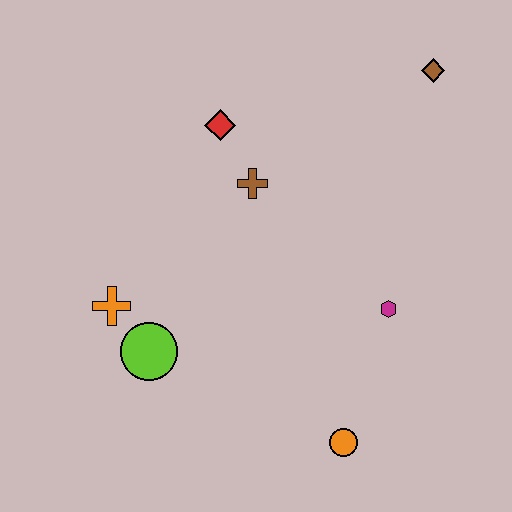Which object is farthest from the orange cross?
The brown diamond is farthest from the orange cross.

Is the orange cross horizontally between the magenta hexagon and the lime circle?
No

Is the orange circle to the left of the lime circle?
No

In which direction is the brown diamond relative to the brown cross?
The brown diamond is to the right of the brown cross.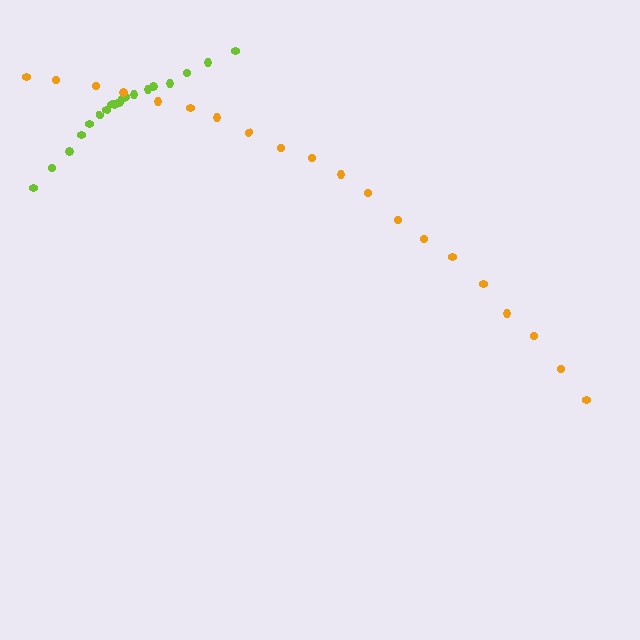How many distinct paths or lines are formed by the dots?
There are 2 distinct paths.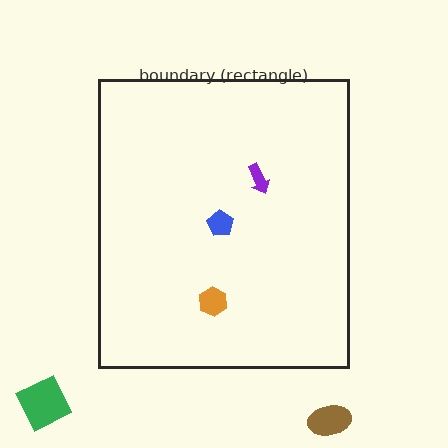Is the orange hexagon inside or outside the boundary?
Inside.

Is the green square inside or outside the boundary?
Outside.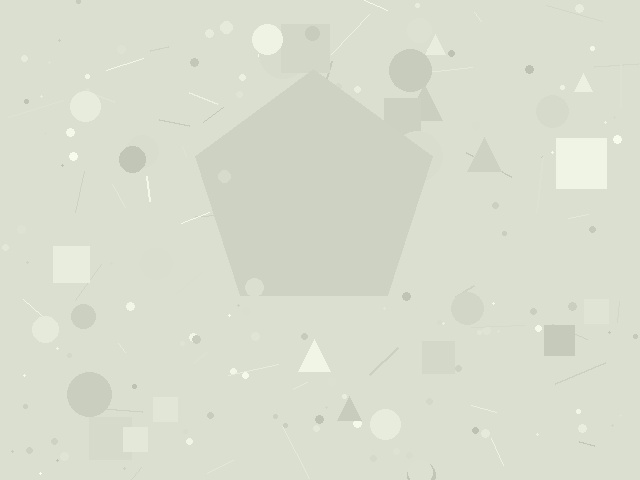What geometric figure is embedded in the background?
A pentagon is embedded in the background.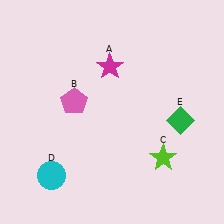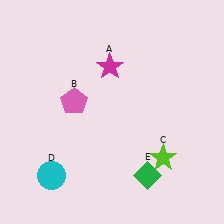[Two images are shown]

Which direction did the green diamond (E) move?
The green diamond (E) moved down.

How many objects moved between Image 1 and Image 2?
1 object moved between the two images.